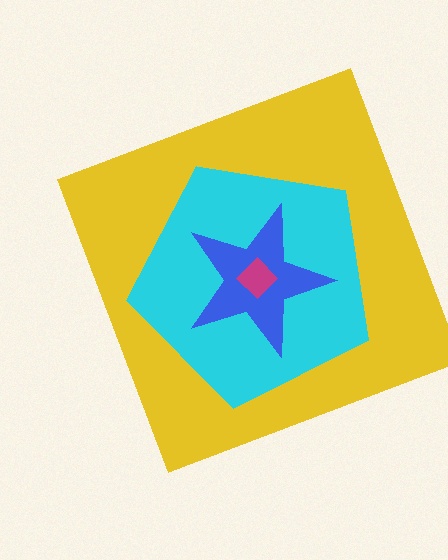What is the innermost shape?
The magenta diamond.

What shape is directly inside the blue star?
The magenta diamond.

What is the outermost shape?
The yellow square.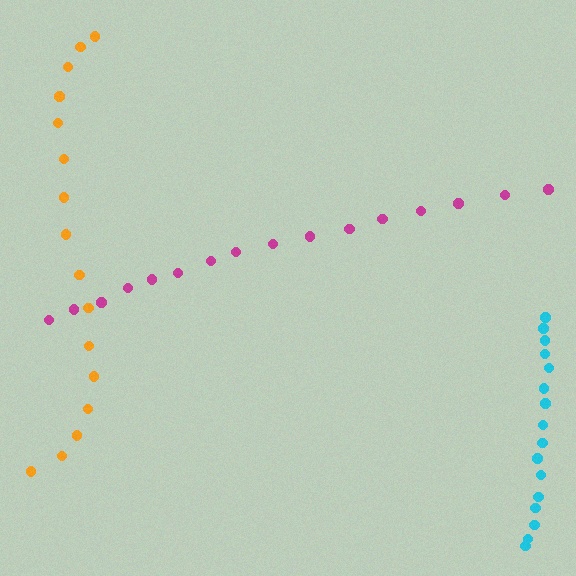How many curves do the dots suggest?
There are 3 distinct paths.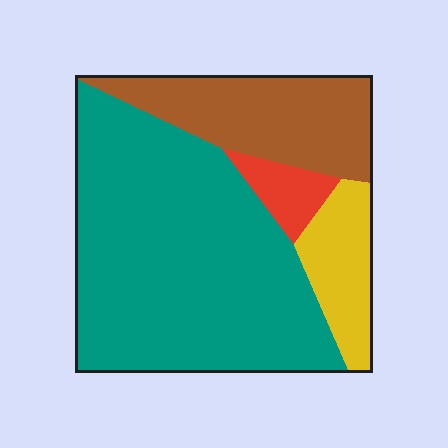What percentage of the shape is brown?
Brown takes up about one fifth (1/5) of the shape.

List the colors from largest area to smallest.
From largest to smallest: teal, brown, yellow, red.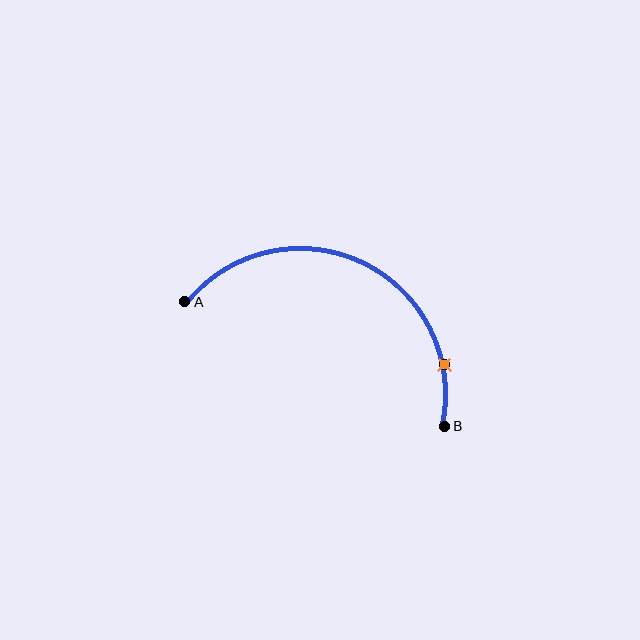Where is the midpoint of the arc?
The arc midpoint is the point on the curve farthest from the straight line joining A and B. It sits above that line.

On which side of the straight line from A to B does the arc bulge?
The arc bulges above the straight line connecting A and B.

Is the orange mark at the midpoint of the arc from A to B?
No. The orange mark lies on the arc but is closer to endpoint B. The arc midpoint would be at the point on the curve equidistant along the arc from both A and B.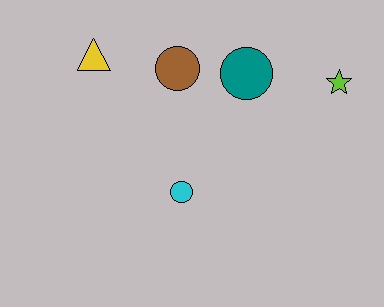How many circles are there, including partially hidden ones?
There are 3 circles.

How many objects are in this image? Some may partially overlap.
There are 5 objects.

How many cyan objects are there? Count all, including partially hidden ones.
There is 1 cyan object.